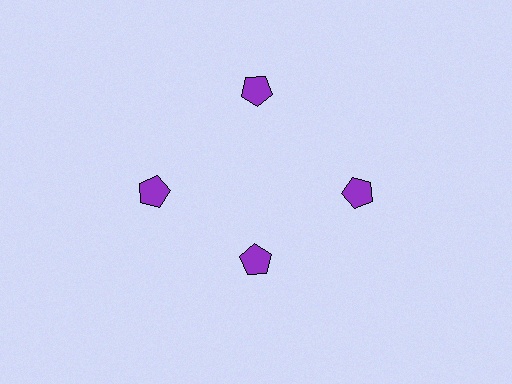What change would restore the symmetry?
The symmetry would be restored by moving it outward, back onto the ring so that all 4 pentagons sit at equal angles and equal distance from the center.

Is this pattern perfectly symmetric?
No. The 4 purple pentagons are arranged in a ring, but one element near the 6 o'clock position is pulled inward toward the center, breaking the 4-fold rotational symmetry.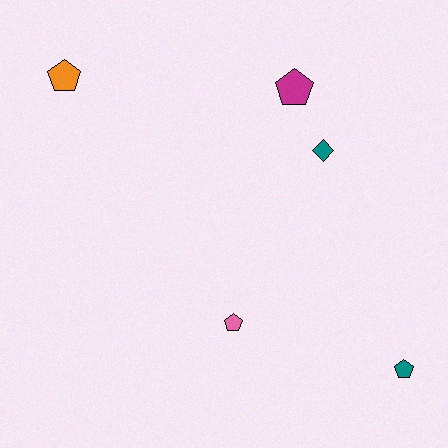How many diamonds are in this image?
There is 1 diamond.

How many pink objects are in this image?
There is 1 pink object.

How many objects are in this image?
There are 5 objects.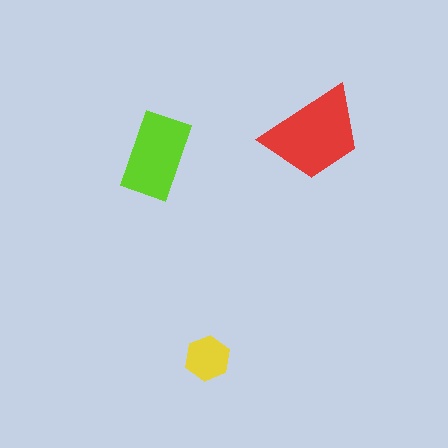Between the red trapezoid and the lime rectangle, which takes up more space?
The red trapezoid.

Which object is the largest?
The red trapezoid.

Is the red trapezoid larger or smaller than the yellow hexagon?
Larger.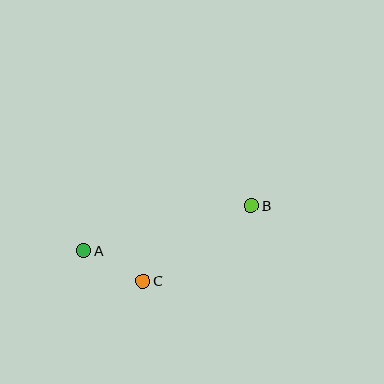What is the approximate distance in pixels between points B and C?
The distance between B and C is approximately 132 pixels.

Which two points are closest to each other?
Points A and C are closest to each other.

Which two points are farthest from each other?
Points A and B are farthest from each other.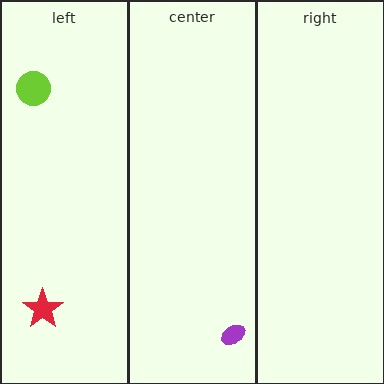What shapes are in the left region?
The red star, the lime circle.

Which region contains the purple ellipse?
The center region.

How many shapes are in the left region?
2.